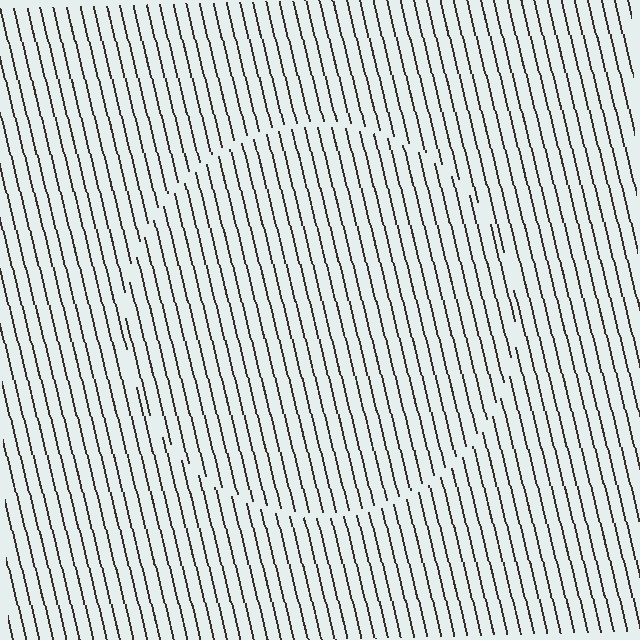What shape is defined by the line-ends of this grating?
An illusory circle. The interior of the shape contains the same grating, shifted by half a period — the contour is defined by the phase discontinuity where line-ends from the inner and outer gratings abut.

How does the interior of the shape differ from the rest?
The interior of the shape contains the same grating, shifted by half a period — the contour is defined by the phase discontinuity where line-ends from the inner and outer gratings abut.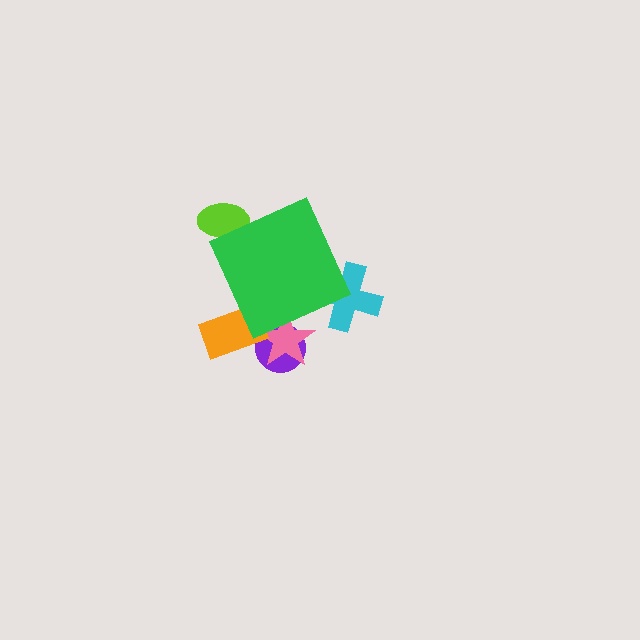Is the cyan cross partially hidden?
Yes, the cyan cross is partially hidden behind the green diamond.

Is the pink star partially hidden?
Yes, the pink star is partially hidden behind the green diamond.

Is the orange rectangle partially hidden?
Yes, the orange rectangle is partially hidden behind the green diamond.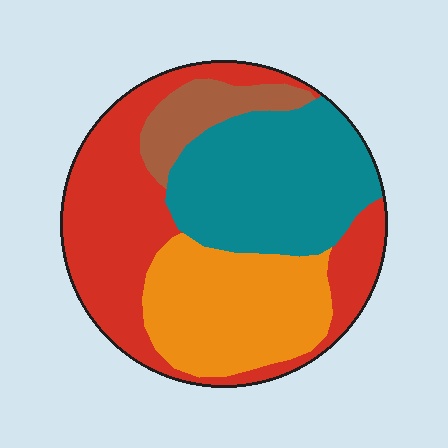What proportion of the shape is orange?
Orange takes up about one quarter (1/4) of the shape.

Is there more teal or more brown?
Teal.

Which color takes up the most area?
Red, at roughly 35%.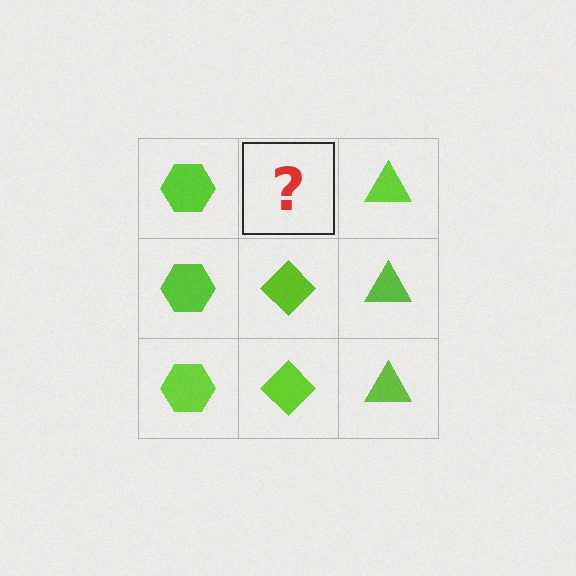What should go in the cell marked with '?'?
The missing cell should contain a lime diamond.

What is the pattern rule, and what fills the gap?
The rule is that each column has a consistent shape. The gap should be filled with a lime diamond.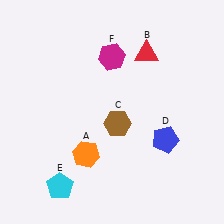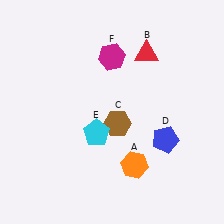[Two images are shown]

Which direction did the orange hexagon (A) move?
The orange hexagon (A) moved right.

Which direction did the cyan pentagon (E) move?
The cyan pentagon (E) moved up.